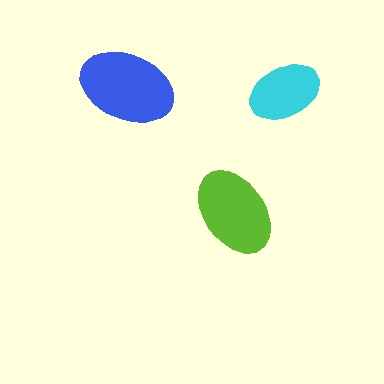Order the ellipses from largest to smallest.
the blue one, the lime one, the cyan one.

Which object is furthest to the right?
The cyan ellipse is rightmost.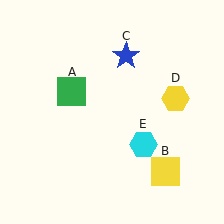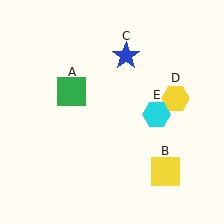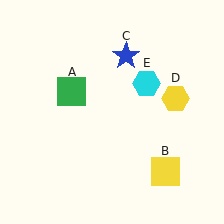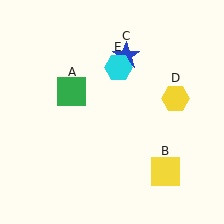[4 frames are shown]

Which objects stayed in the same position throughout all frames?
Green square (object A) and yellow square (object B) and blue star (object C) and yellow hexagon (object D) remained stationary.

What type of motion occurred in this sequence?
The cyan hexagon (object E) rotated counterclockwise around the center of the scene.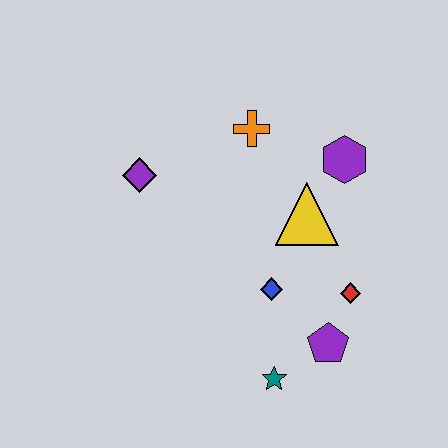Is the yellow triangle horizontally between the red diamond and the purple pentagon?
No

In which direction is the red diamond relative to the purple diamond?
The red diamond is to the right of the purple diamond.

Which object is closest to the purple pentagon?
The red diamond is closest to the purple pentagon.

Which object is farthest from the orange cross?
The teal star is farthest from the orange cross.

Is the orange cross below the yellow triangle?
No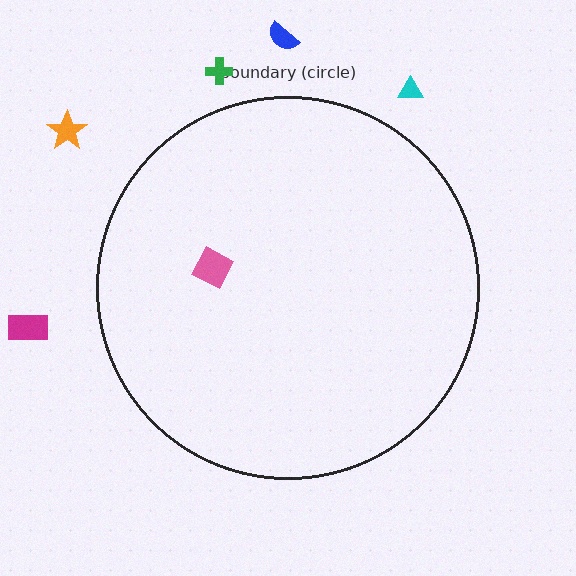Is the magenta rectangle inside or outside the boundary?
Outside.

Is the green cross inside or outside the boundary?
Outside.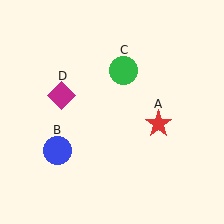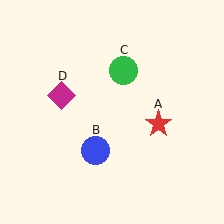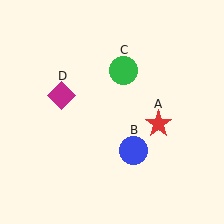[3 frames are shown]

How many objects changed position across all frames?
1 object changed position: blue circle (object B).